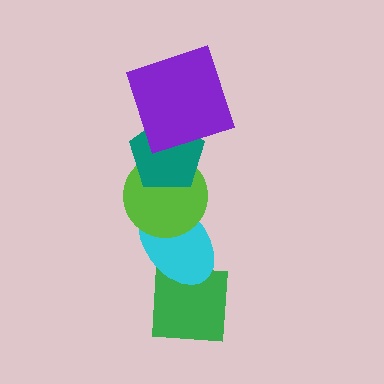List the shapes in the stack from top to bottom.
From top to bottom: the purple square, the teal pentagon, the lime circle, the cyan ellipse, the green square.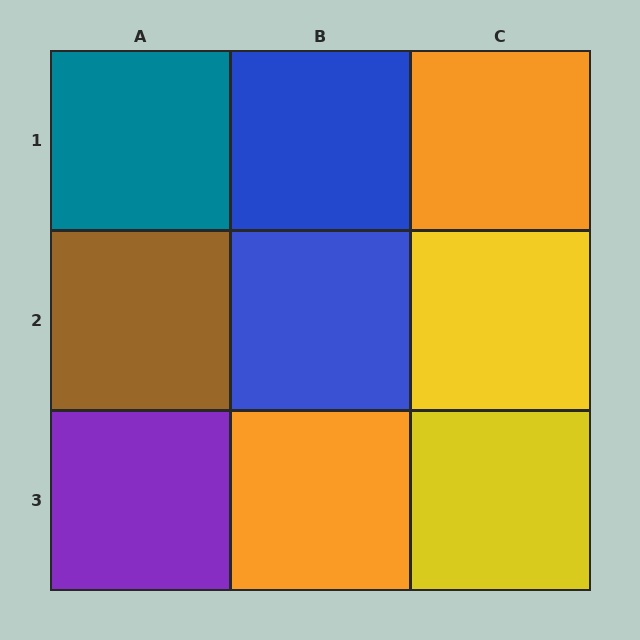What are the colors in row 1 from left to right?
Teal, blue, orange.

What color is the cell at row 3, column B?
Orange.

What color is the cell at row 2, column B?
Blue.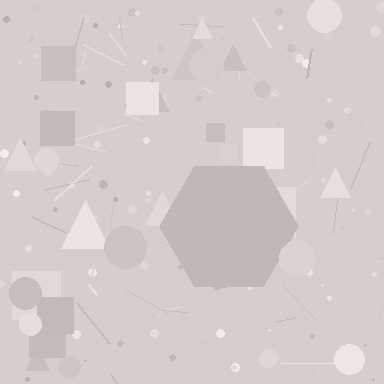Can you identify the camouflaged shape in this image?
The camouflaged shape is a hexagon.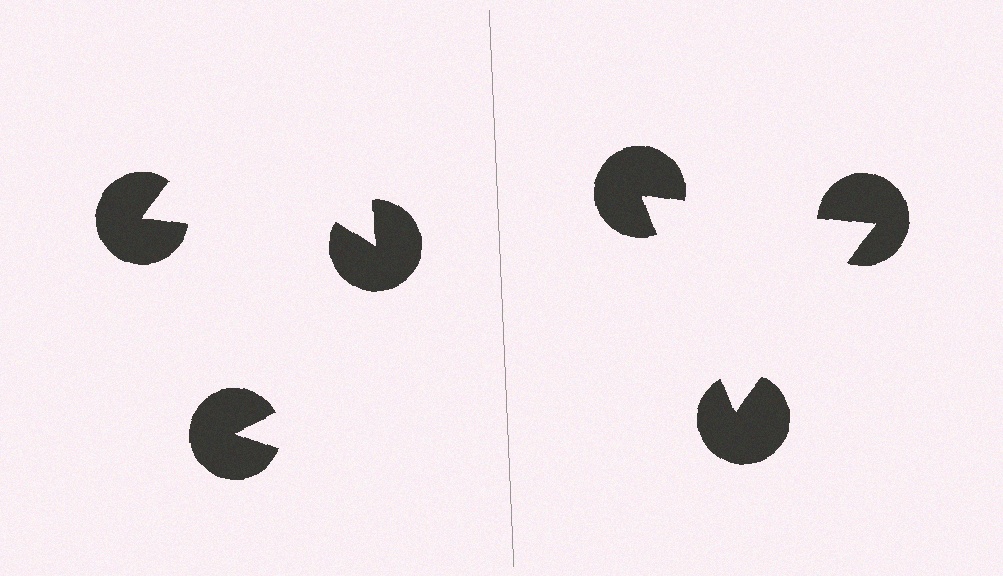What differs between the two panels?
The pac-man discs are positioned identically on both sides; only the wedge orientations differ. On the right they align to a triangle; on the left they are misaligned.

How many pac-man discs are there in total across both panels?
6 — 3 on each side.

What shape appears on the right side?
An illusory triangle.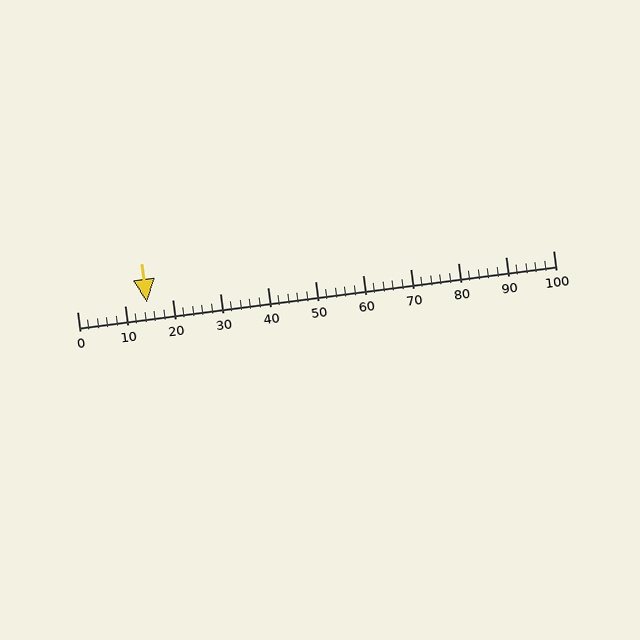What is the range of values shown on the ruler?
The ruler shows values from 0 to 100.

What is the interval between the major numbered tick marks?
The major tick marks are spaced 10 units apart.